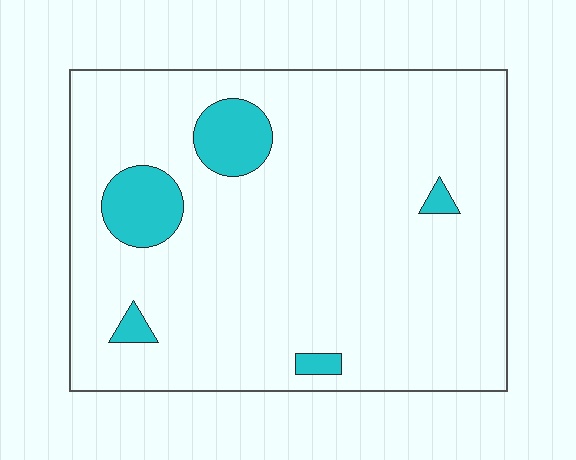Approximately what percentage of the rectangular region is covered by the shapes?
Approximately 10%.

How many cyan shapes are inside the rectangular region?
5.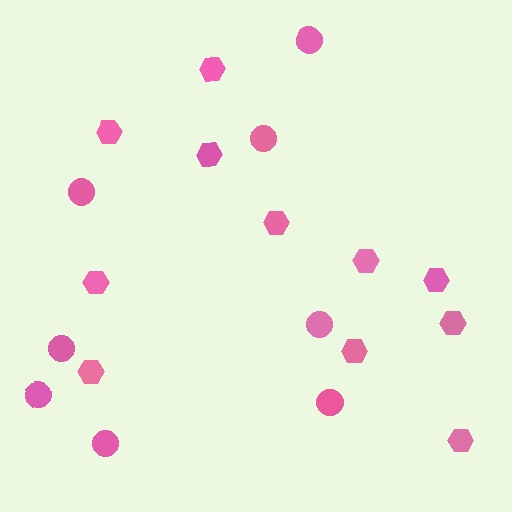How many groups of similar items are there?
There are 2 groups: one group of hexagons (11) and one group of circles (8).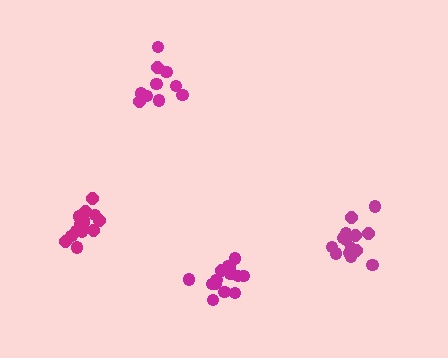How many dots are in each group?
Group 1: 14 dots, Group 2: 10 dots, Group 3: 15 dots, Group 4: 14 dots (53 total).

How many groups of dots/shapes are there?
There are 4 groups.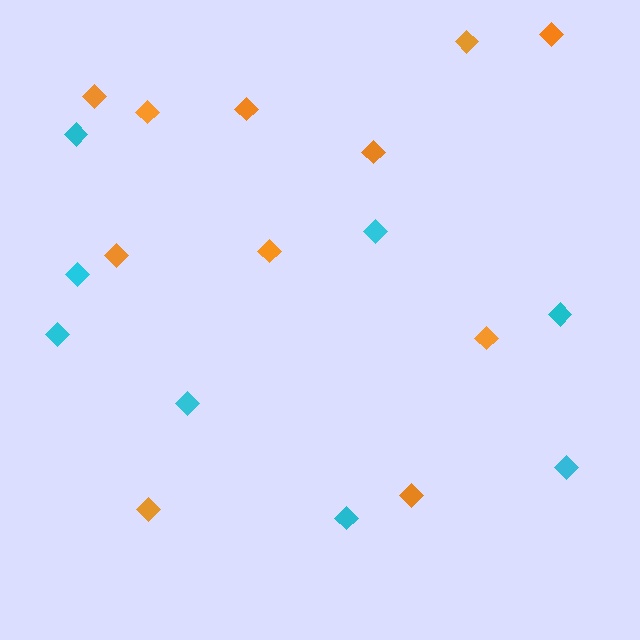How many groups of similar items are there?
There are 2 groups: one group of cyan diamonds (8) and one group of orange diamonds (11).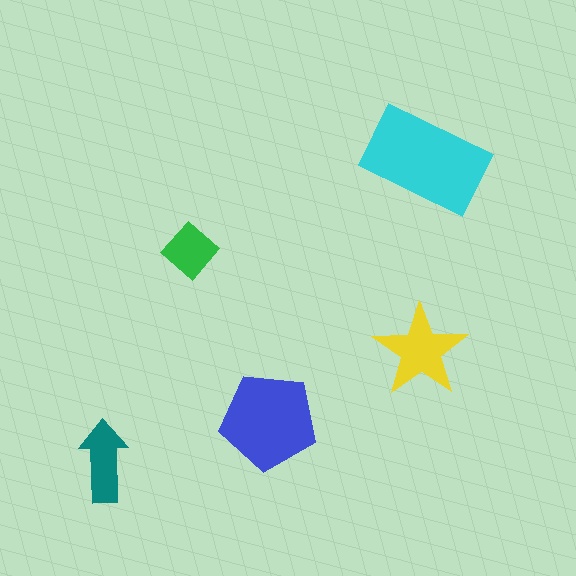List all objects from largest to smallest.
The cyan rectangle, the blue pentagon, the yellow star, the teal arrow, the green diamond.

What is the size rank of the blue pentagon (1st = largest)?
2nd.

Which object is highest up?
The cyan rectangle is topmost.